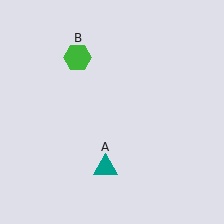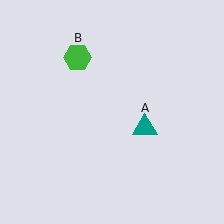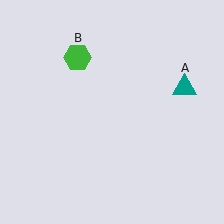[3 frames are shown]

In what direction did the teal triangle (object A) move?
The teal triangle (object A) moved up and to the right.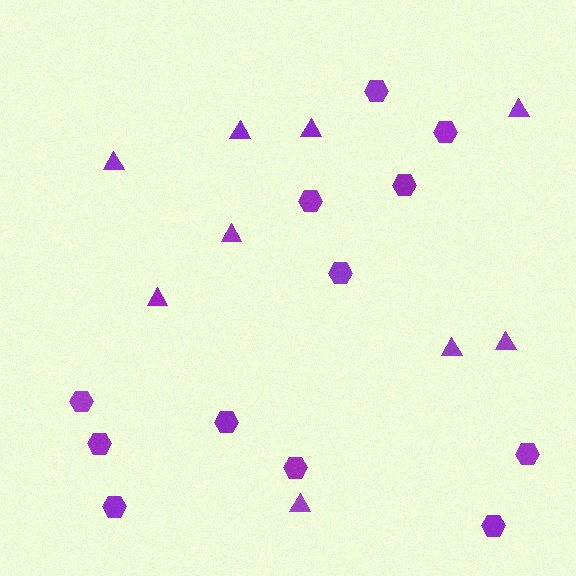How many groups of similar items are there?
There are 2 groups: one group of triangles (9) and one group of hexagons (12).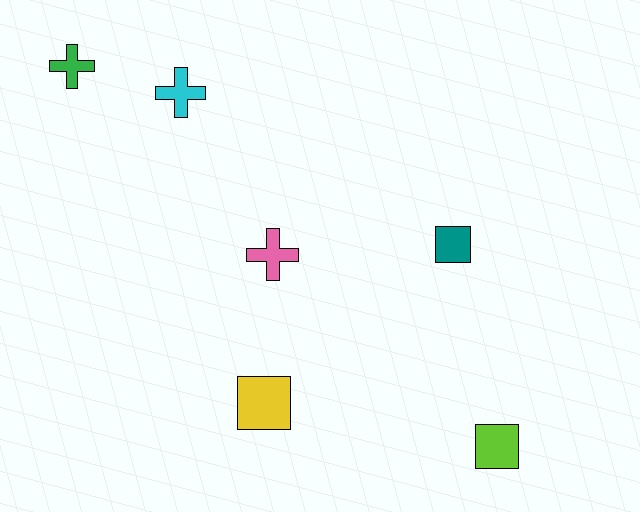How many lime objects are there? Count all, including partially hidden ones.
There is 1 lime object.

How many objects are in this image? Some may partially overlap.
There are 6 objects.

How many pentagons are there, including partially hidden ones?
There are no pentagons.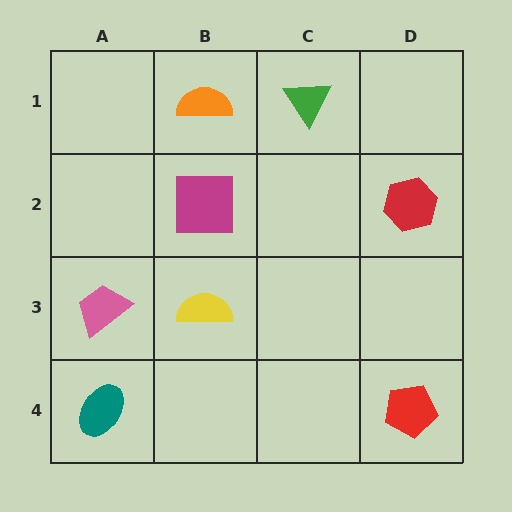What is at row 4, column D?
A red pentagon.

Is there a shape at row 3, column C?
No, that cell is empty.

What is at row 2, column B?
A magenta square.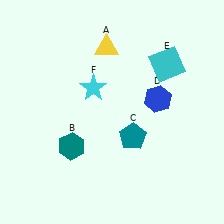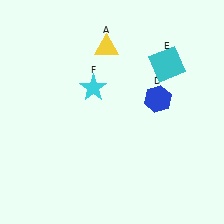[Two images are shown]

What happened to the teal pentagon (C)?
The teal pentagon (C) was removed in Image 2. It was in the bottom-right area of Image 1.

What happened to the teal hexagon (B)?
The teal hexagon (B) was removed in Image 2. It was in the bottom-left area of Image 1.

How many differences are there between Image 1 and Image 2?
There are 2 differences between the two images.